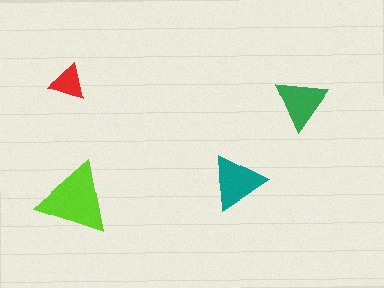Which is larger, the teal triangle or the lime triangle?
The lime one.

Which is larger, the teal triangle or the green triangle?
The teal one.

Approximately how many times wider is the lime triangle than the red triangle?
About 2 times wider.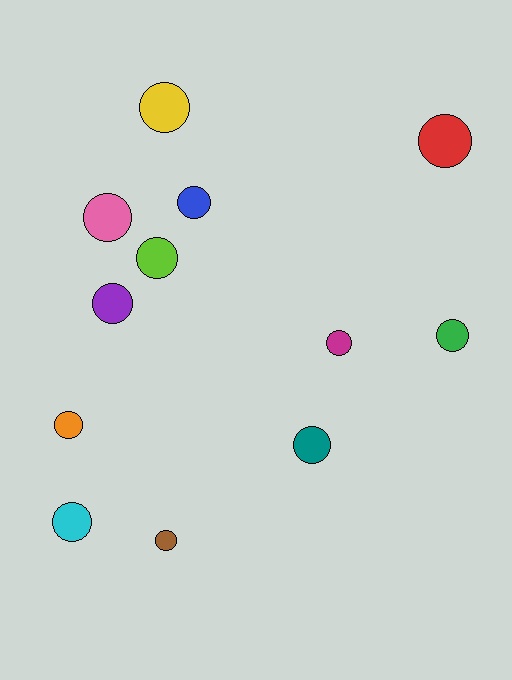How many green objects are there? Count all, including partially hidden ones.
There is 1 green object.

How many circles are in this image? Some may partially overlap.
There are 12 circles.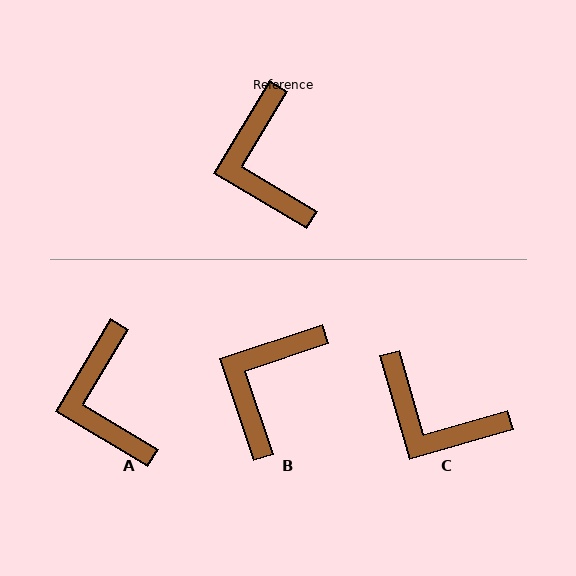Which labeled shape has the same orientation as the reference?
A.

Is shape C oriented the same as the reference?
No, it is off by about 47 degrees.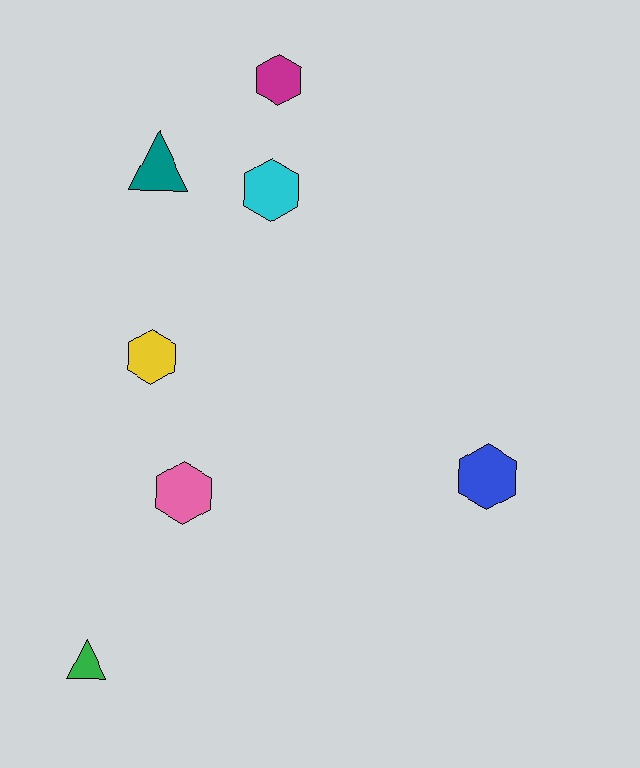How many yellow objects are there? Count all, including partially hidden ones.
There is 1 yellow object.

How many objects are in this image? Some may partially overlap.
There are 7 objects.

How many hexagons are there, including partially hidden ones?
There are 5 hexagons.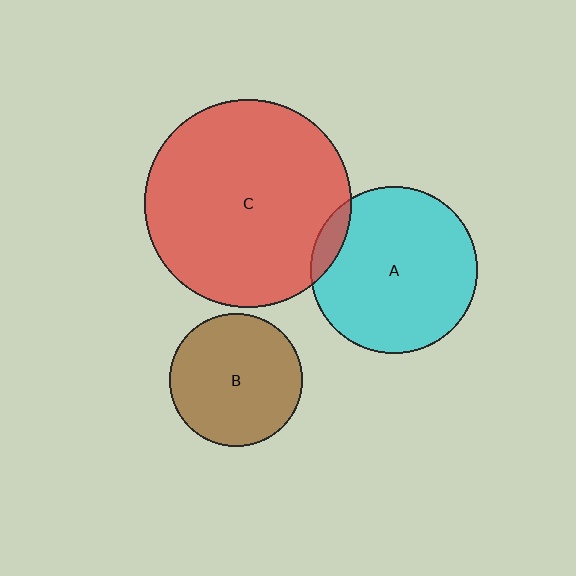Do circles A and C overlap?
Yes.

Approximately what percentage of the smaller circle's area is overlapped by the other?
Approximately 10%.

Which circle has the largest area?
Circle C (red).